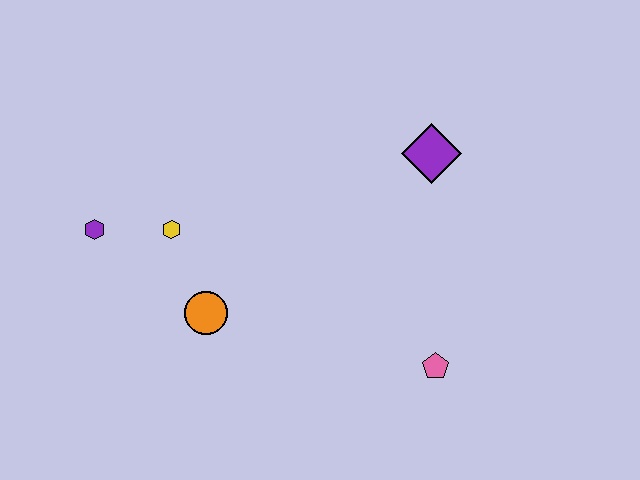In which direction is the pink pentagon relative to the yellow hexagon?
The pink pentagon is to the right of the yellow hexagon.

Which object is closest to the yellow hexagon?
The purple hexagon is closest to the yellow hexagon.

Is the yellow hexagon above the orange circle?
Yes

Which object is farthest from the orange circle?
The purple diamond is farthest from the orange circle.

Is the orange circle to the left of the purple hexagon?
No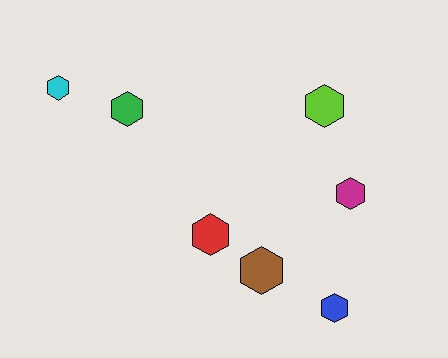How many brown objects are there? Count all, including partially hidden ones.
There is 1 brown object.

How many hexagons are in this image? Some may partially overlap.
There are 7 hexagons.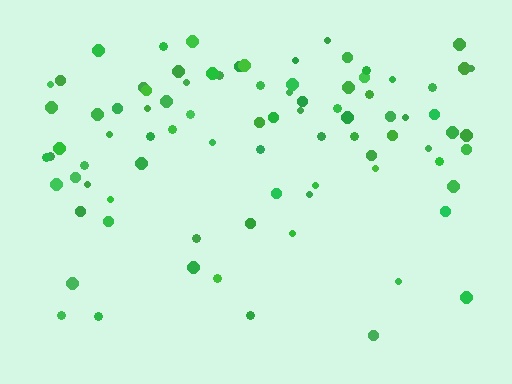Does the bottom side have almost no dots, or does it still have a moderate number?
Still a moderate number, just noticeably fewer than the top.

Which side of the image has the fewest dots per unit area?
The bottom.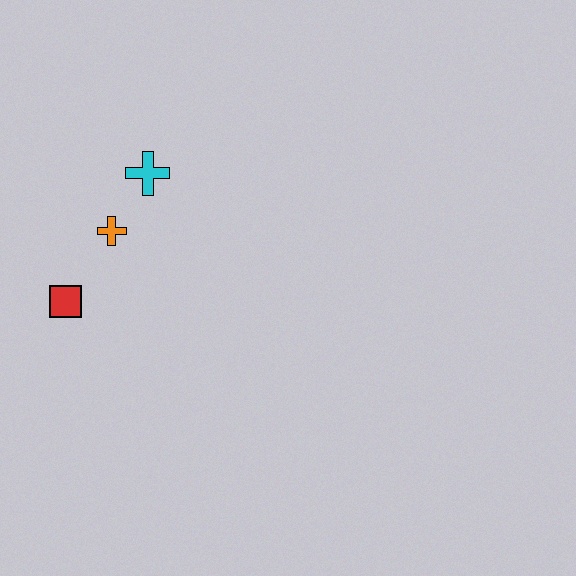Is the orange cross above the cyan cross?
No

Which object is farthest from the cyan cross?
The red square is farthest from the cyan cross.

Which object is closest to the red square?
The orange cross is closest to the red square.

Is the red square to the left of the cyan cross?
Yes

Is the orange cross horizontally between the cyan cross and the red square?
Yes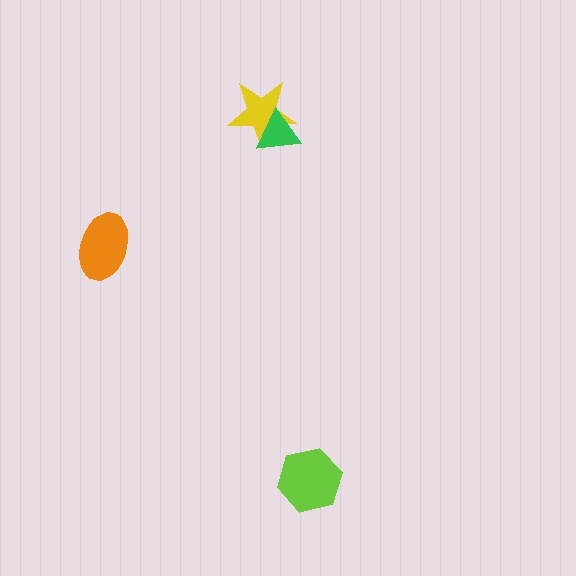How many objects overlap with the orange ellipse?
0 objects overlap with the orange ellipse.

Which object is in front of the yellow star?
The green triangle is in front of the yellow star.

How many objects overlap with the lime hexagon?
0 objects overlap with the lime hexagon.